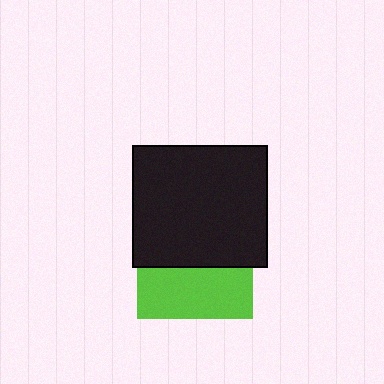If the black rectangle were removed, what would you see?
You would see the complete lime square.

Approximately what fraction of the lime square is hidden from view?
Roughly 55% of the lime square is hidden behind the black rectangle.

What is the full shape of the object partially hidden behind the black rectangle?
The partially hidden object is a lime square.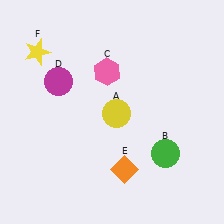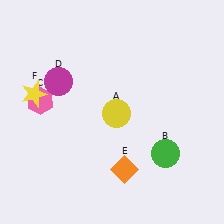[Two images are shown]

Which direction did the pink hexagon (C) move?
The pink hexagon (C) moved left.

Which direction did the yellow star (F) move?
The yellow star (F) moved down.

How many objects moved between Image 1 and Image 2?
2 objects moved between the two images.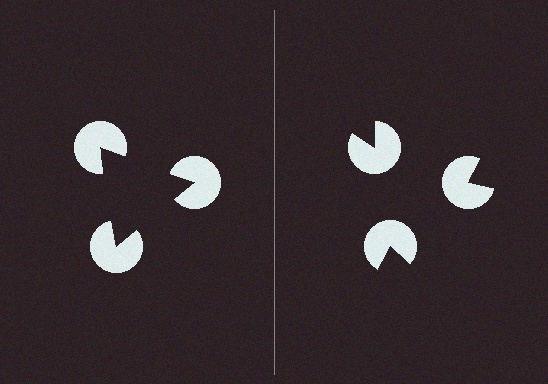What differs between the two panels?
The pac-man discs are positioned identically on both sides; only the wedge orientations differ. On the left they align to a triangle; on the right they are misaligned.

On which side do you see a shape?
An illusory triangle appears on the left side. On the right side the wedge cuts are rotated, so no coherent shape forms.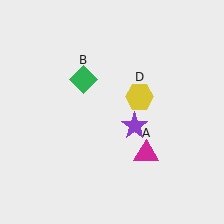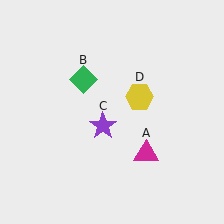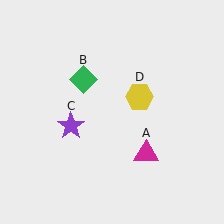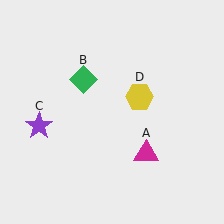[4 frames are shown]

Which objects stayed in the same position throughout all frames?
Magenta triangle (object A) and green diamond (object B) and yellow hexagon (object D) remained stationary.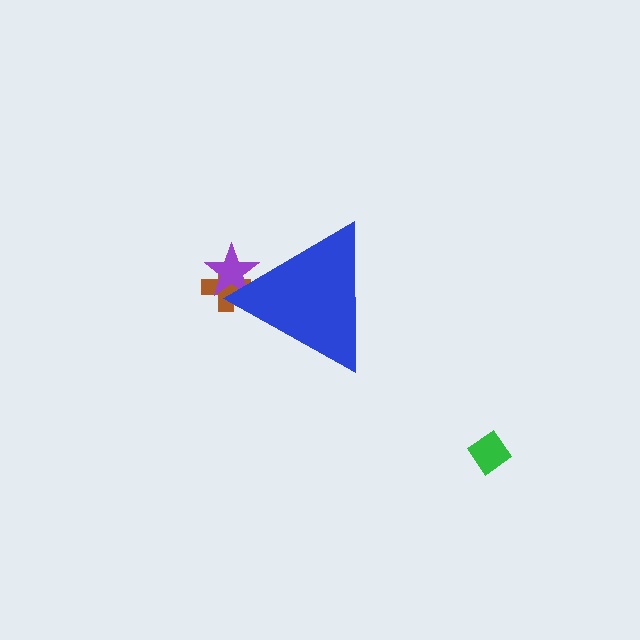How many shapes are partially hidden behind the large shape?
2 shapes are partially hidden.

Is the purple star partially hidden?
Yes, the purple star is partially hidden behind the blue triangle.